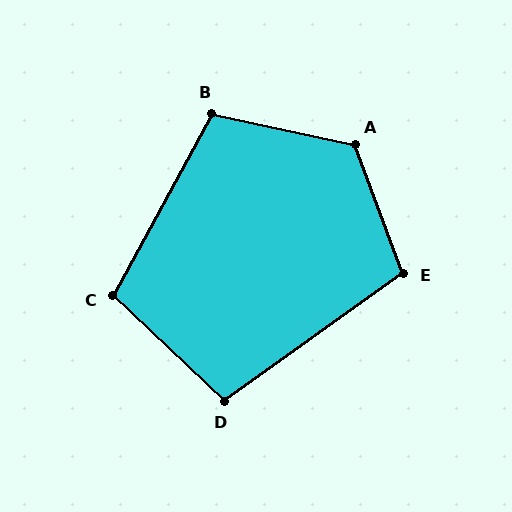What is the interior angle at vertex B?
Approximately 107 degrees (obtuse).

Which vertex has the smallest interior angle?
D, at approximately 101 degrees.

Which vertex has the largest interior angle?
A, at approximately 123 degrees.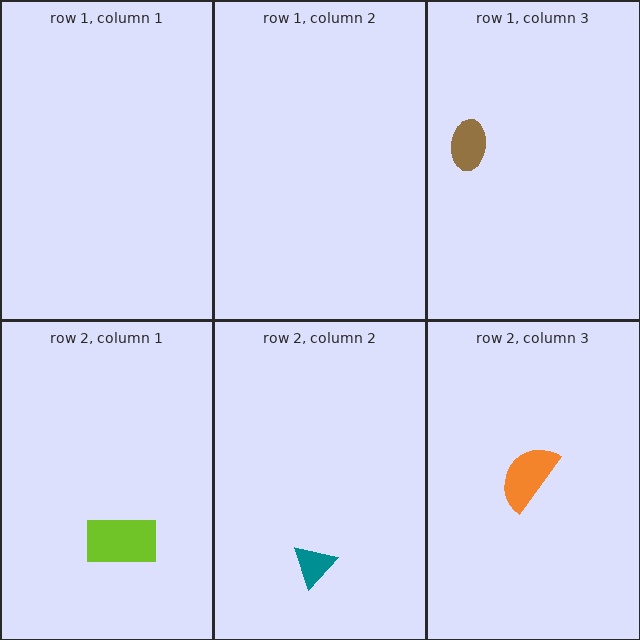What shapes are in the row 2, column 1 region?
The lime rectangle.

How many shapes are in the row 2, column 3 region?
1.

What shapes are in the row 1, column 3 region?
The brown ellipse.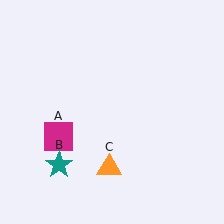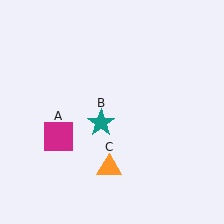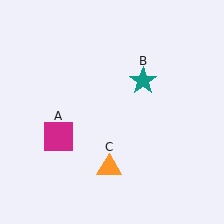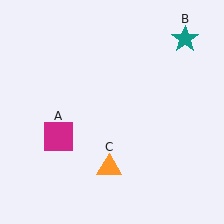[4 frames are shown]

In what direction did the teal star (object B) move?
The teal star (object B) moved up and to the right.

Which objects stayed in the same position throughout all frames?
Magenta square (object A) and orange triangle (object C) remained stationary.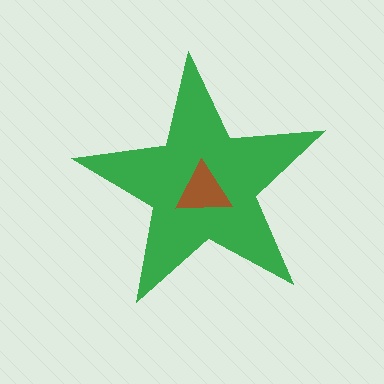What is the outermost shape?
The green star.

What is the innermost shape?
The brown triangle.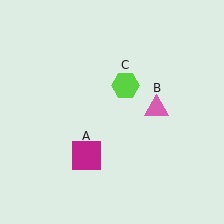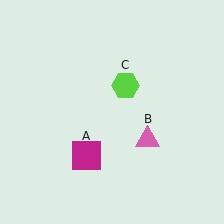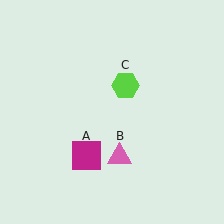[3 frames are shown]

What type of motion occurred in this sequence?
The pink triangle (object B) rotated clockwise around the center of the scene.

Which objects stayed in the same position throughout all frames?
Magenta square (object A) and lime hexagon (object C) remained stationary.